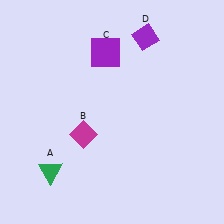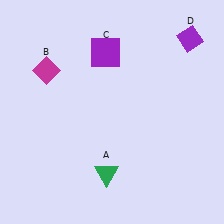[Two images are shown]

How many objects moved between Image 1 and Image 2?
3 objects moved between the two images.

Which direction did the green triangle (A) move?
The green triangle (A) moved right.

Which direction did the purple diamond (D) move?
The purple diamond (D) moved right.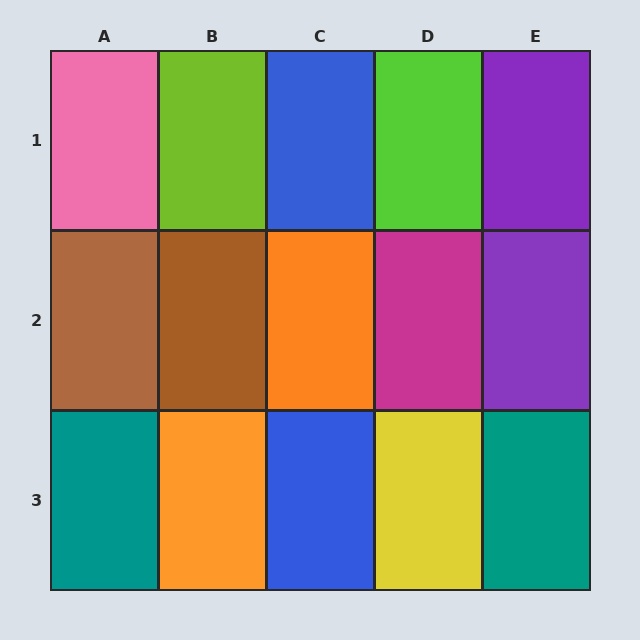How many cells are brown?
2 cells are brown.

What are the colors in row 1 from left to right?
Pink, lime, blue, lime, purple.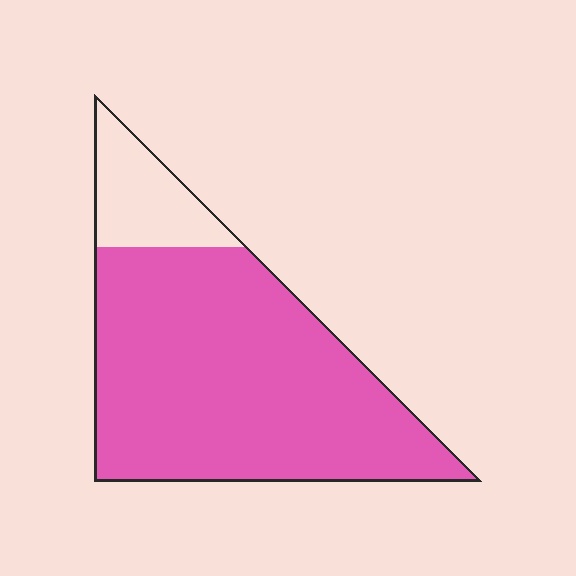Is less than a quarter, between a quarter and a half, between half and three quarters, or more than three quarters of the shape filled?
More than three quarters.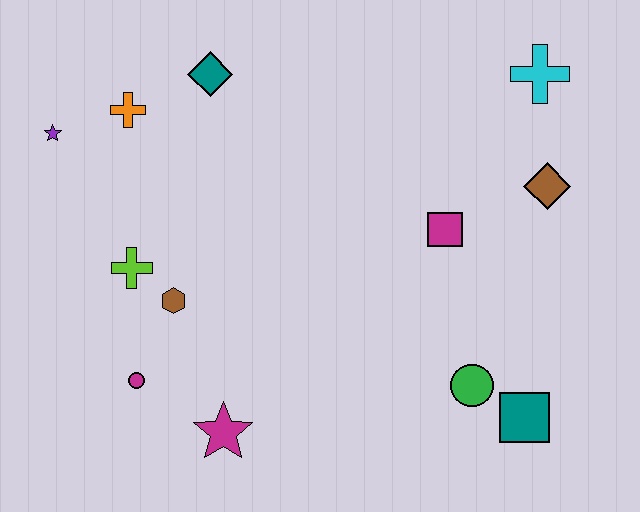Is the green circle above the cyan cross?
No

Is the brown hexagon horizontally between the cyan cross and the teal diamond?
No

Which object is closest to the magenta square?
The brown diamond is closest to the magenta square.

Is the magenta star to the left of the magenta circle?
No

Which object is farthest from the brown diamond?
The purple star is farthest from the brown diamond.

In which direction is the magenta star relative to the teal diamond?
The magenta star is below the teal diamond.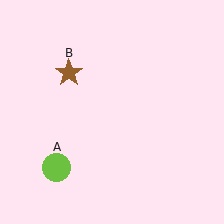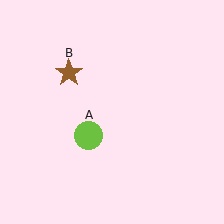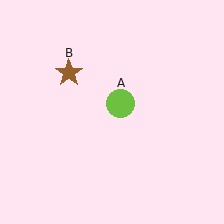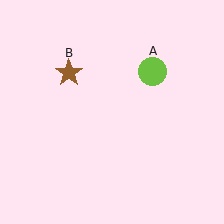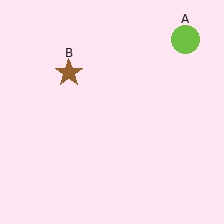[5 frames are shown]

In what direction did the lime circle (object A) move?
The lime circle (object A) moved up and to the right.